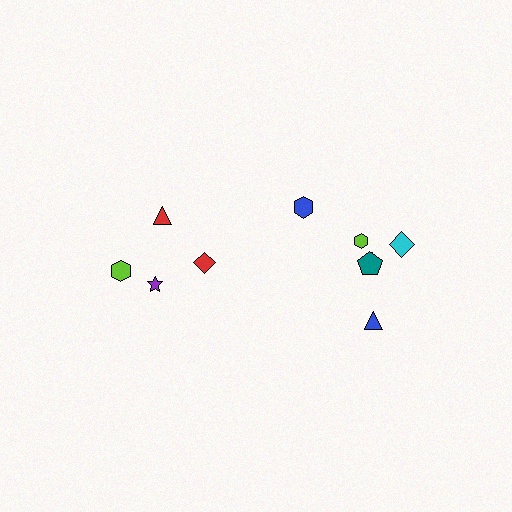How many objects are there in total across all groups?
There are 10 objects.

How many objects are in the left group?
There are 4 objects.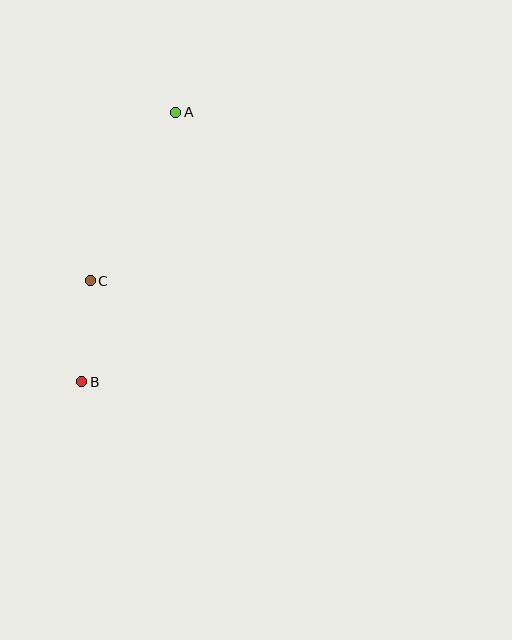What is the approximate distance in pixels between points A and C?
The distance between A and C is approximately 189 pixels.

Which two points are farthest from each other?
Points A and B are farthest from each other.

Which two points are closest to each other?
Points B and C are closest to each other.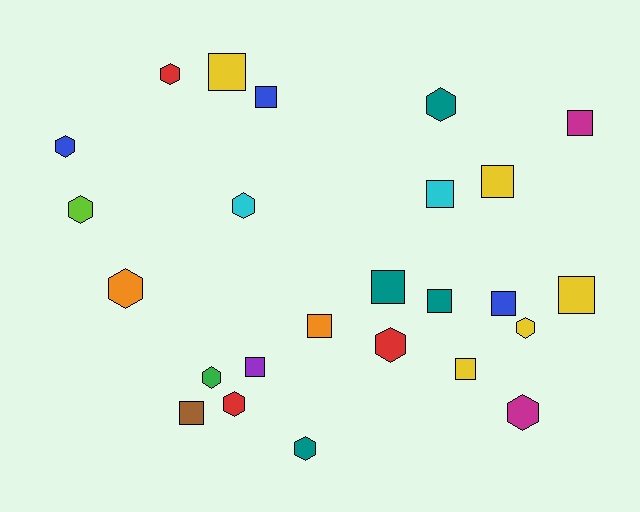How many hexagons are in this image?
There are 12 hexagons.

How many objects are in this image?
There are 25 objects.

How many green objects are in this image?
There is 1 green object.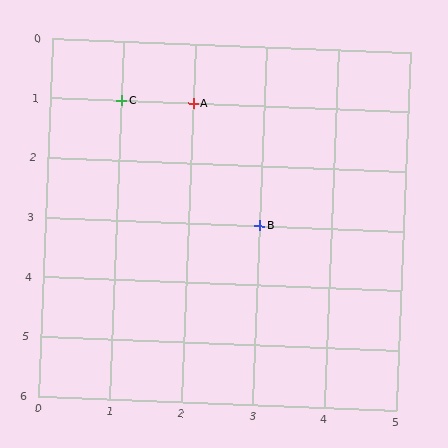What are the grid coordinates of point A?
Point A is at grid coordinates (2, 1).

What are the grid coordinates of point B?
Point B is at grid coordinates (3, 3).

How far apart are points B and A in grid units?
Points B and A are 1 column and 2 rows apart (about 2.2 grid units diagonally).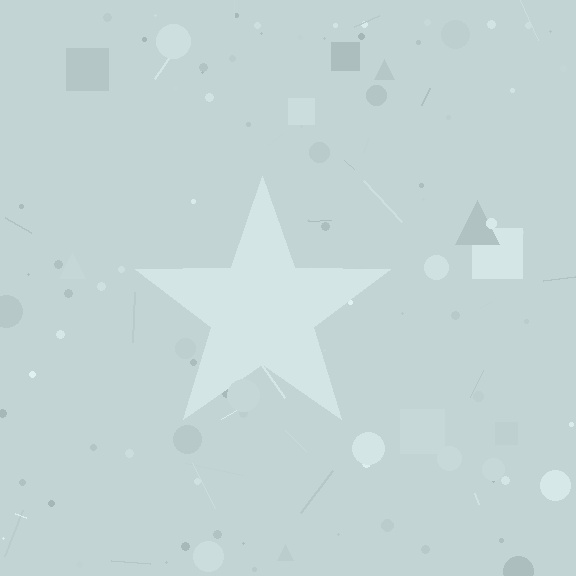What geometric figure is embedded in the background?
A star is embedded in the background.